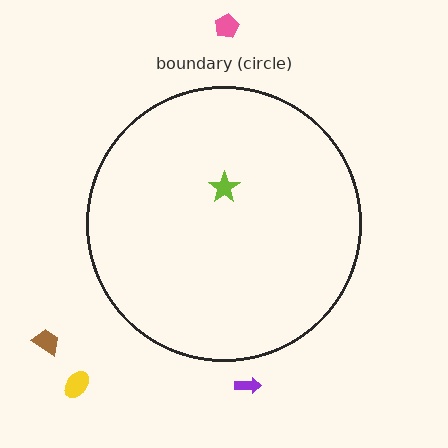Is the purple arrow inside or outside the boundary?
Outside.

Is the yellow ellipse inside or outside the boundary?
Outside.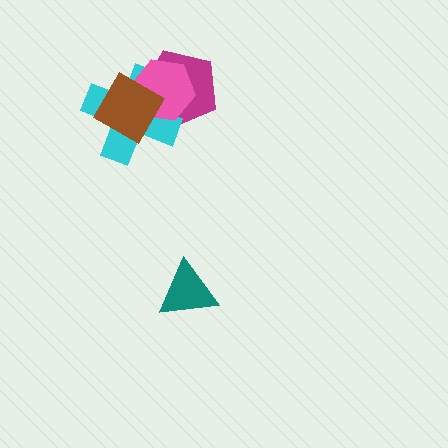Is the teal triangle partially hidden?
No, no other shape covers it.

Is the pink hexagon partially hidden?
Yes, it is partially covered by another shape.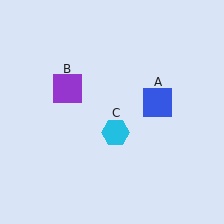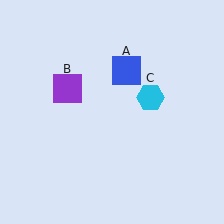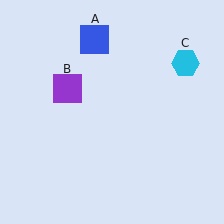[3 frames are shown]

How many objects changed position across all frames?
2 objects changed position: blue square (object A), cyan hexagon (object C).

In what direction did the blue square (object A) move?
The blue square (object A) moved up and to the left.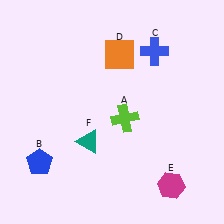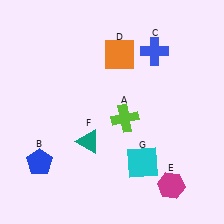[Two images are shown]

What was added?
A cyan square (G) was added in Image 2.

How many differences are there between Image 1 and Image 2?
There is 1 difference between the two images.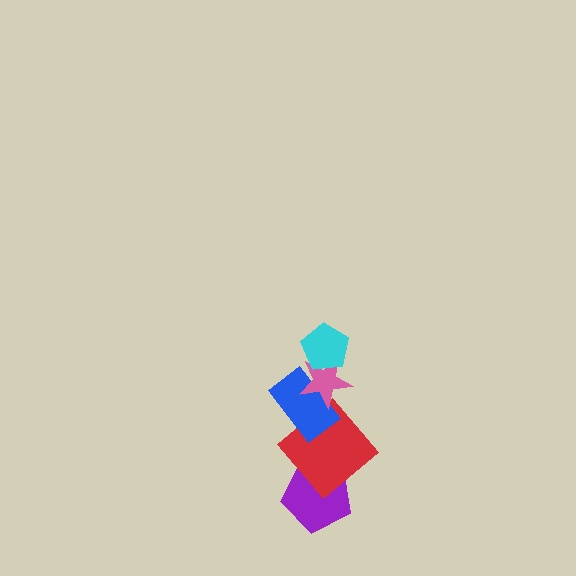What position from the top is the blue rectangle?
The blue rectangle is 3rd from the top.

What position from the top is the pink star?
The pink star is 2nd from the top.